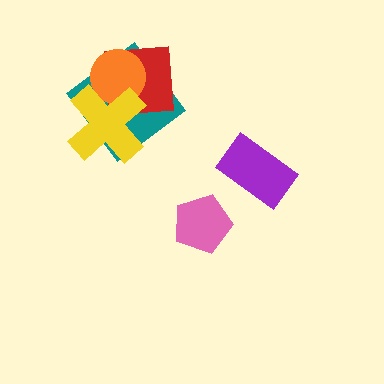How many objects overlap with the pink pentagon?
0 objects overlap with the pink pentagon.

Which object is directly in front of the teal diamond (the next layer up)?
The red square is directly in front of the teal diamond.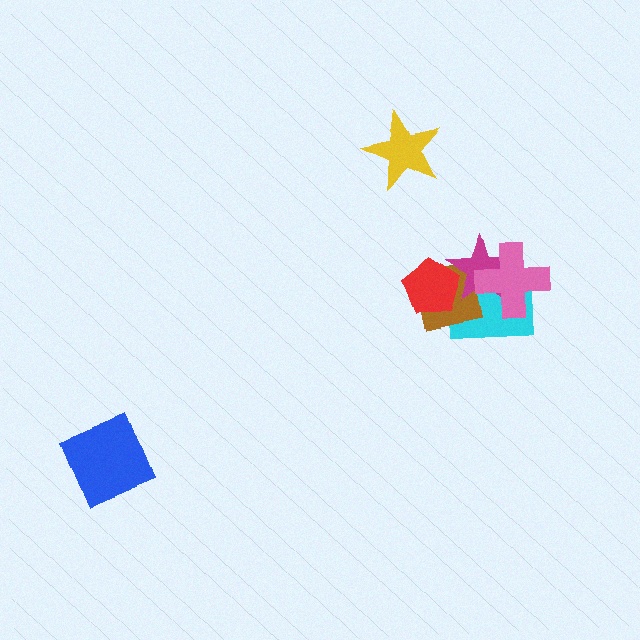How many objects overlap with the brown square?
4 objects overlap with the brown square.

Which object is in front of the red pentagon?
The magenta star is in front of the red pentagon.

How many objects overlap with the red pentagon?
3 objects overlap with the red pentagon.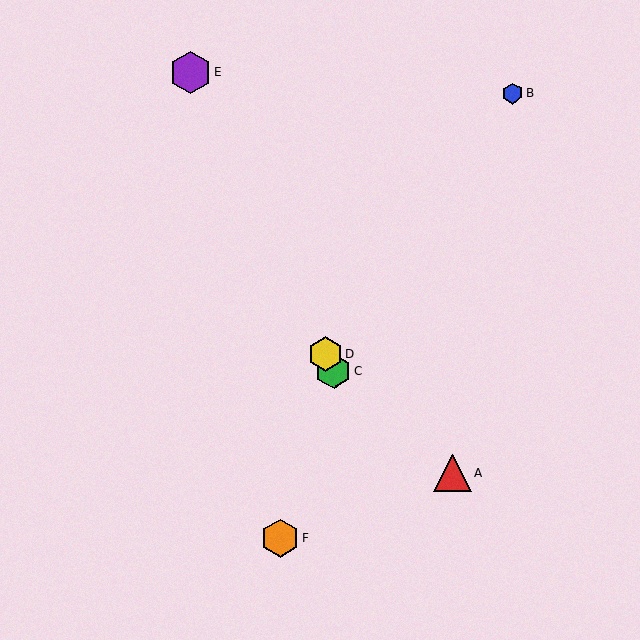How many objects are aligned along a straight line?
3 objects (C, D, E) are aligned along a straight line.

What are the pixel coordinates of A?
Object A is at (453, 473).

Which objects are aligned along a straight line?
Objects C, D, E are aligned along a straight line.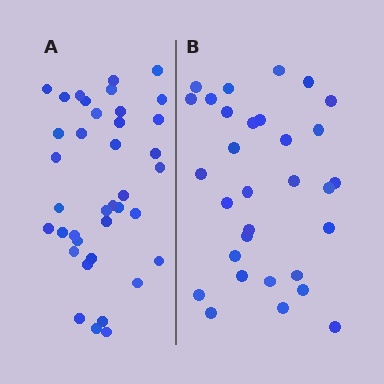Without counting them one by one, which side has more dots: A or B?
Region A (the left region) has more dots.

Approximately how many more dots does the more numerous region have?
Region A has roughly 8 or so more dots than region B.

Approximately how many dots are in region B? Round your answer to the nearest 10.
About 30 dots. (The exact count is 31, which rounds to 30.)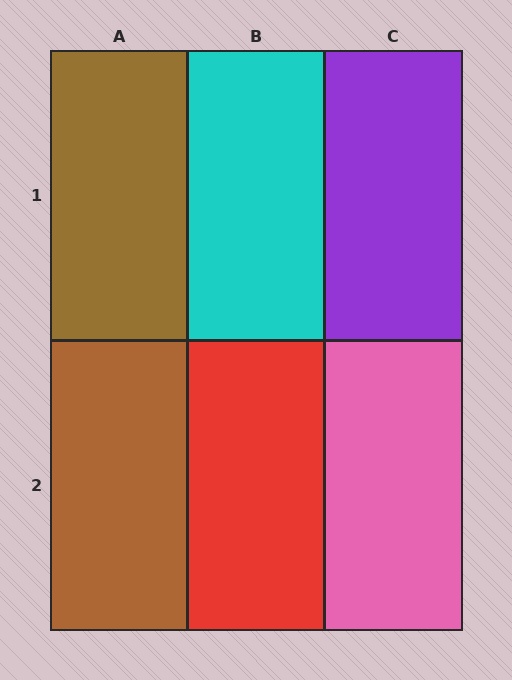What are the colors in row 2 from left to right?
Brown, red, pink.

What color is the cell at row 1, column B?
Cyan.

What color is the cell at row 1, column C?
Purple.